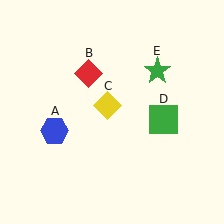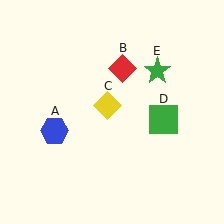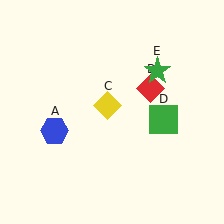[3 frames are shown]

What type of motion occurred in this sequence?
The red diamond (object B) rotated clockwise around the center of the scene.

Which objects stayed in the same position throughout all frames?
Blue hexagon (object A) and yellow diamond (object C) and green square (object D) and green star (object E) remained stationary.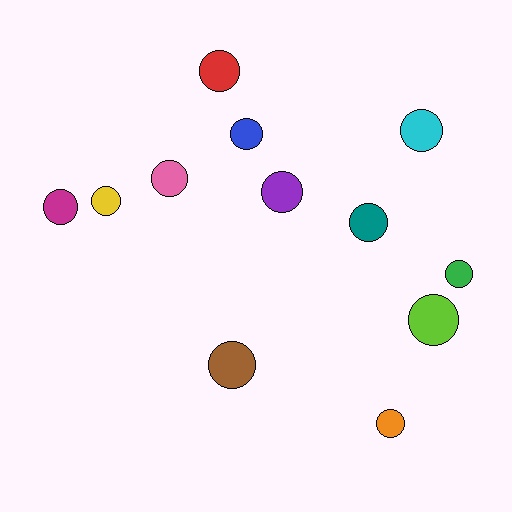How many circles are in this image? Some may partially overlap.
There are 12 circles.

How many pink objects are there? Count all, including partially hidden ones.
There is 1 pink object.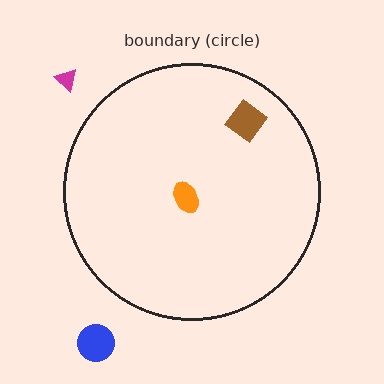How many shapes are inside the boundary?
2 inside, 2 outside.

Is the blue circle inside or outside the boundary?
Outside.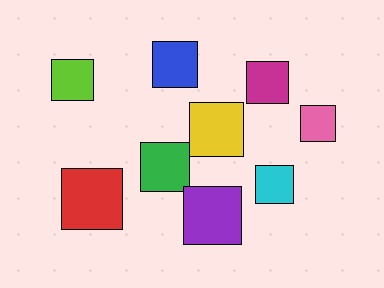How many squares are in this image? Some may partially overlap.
There are 9 squares.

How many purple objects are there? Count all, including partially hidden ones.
There is 1 purple object.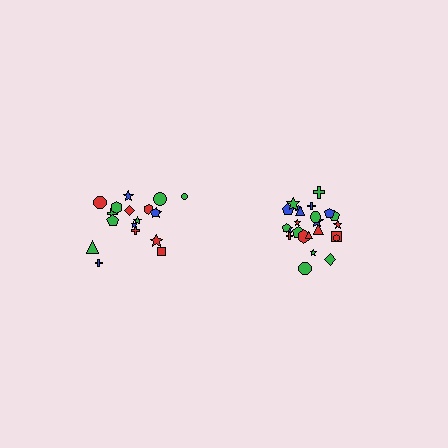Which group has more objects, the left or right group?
The right group.